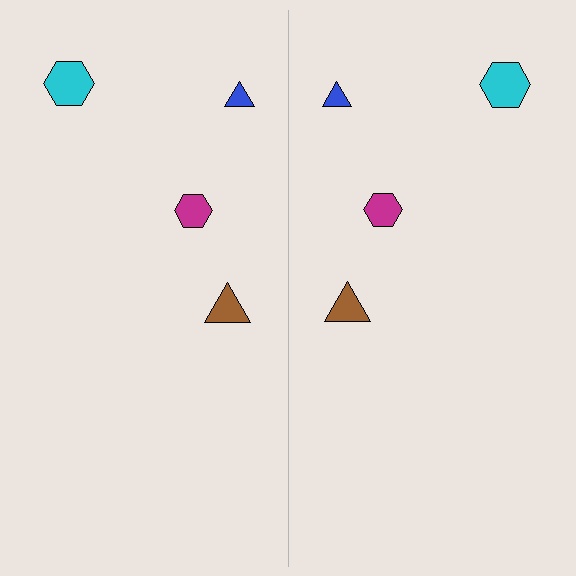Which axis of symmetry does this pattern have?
The pattern has a vertical axis of symmetry running through the center of the image.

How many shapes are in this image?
There are 8 shapes in this image.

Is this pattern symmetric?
Yes, this pattern has bilateral (reflection) symmetry.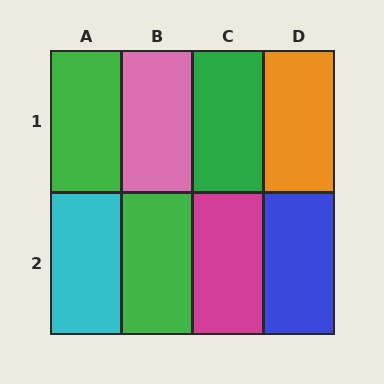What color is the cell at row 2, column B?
Green.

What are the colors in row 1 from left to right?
Green, pink, green, orange.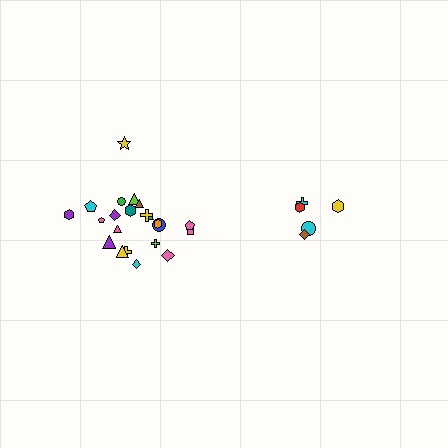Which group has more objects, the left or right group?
The left group.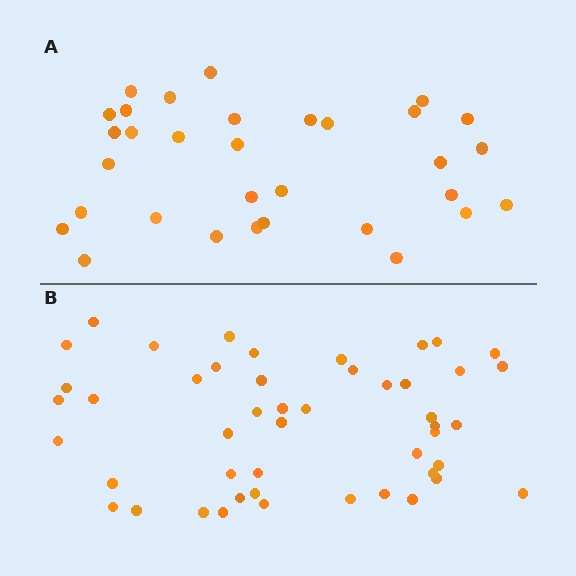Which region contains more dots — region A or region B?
Region B (the bottom region) has more dots.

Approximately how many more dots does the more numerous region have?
Region B has approximately 15 more dots than region A.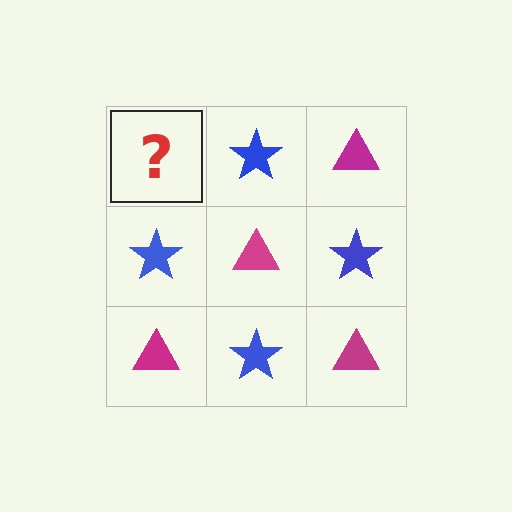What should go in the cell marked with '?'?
The missing cell should contain a magenta triangle.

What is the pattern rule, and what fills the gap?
The rule is that it alternates magenta triangle and blue star in a checkerboard pattern. The gap should be filled with a magenta triangle.